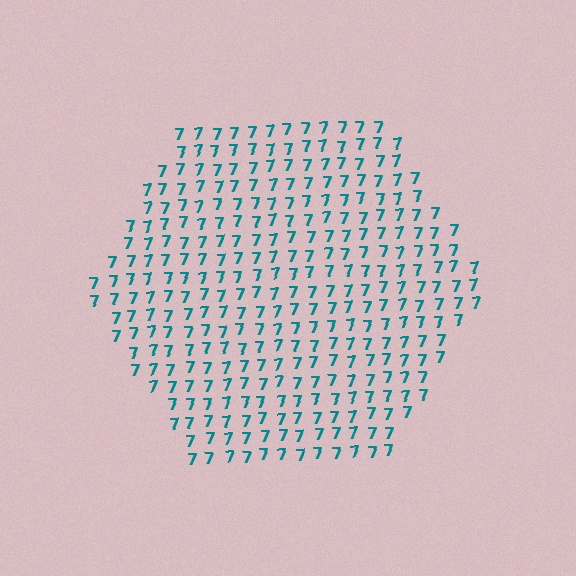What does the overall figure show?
The overall figure shows a hexagon.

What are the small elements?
The small elements are digit 7's.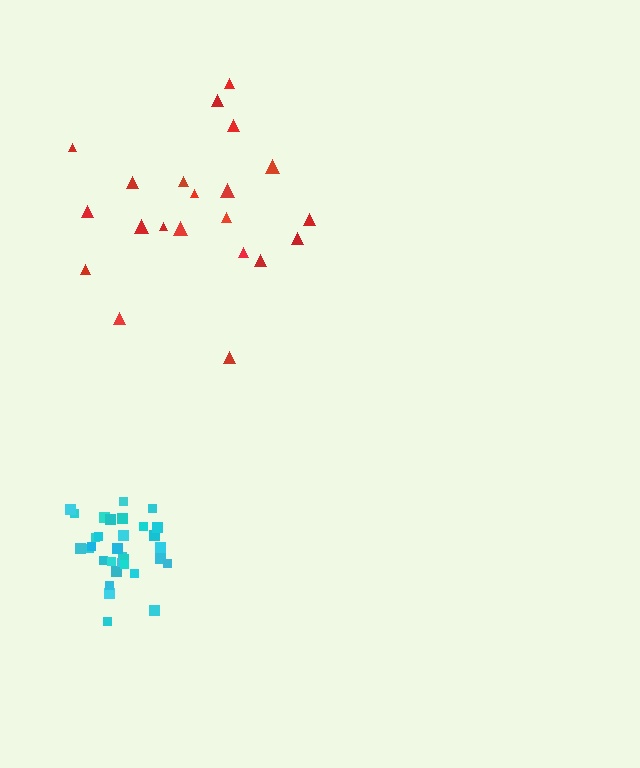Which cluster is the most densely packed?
Cyan.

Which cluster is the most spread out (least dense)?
Red.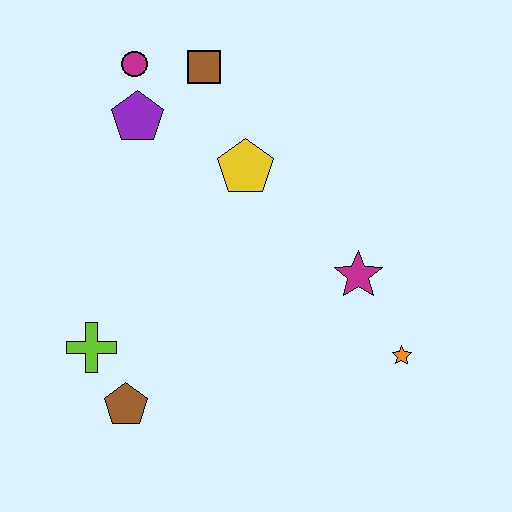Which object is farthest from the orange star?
The magenta circle is farthest from the orange star.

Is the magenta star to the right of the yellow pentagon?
Yes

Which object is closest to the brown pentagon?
The lime cross is closest to the brown pentagon.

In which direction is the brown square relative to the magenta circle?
The brown square is to the right of the magenta circle.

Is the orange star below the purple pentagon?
Yes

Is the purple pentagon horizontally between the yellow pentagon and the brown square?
No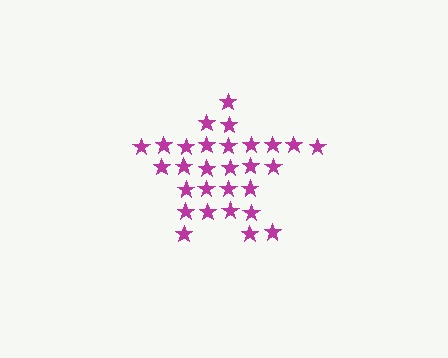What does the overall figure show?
The overall figure shows a star.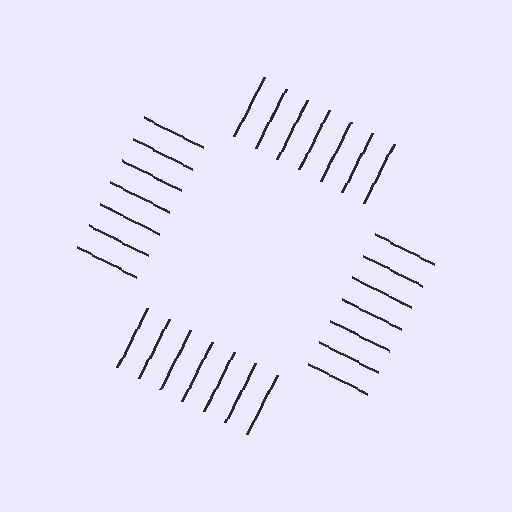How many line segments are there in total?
28 — 7 along each of the 4 edges.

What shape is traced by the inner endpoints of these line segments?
An illusory square — the line segments terminate on its edges but no continuous stroke is drawn.